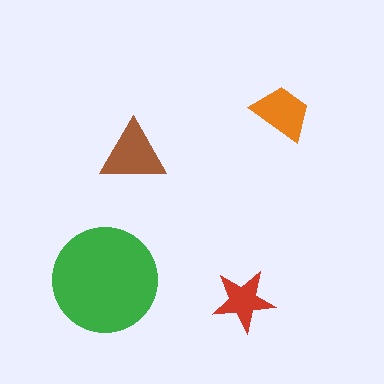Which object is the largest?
The green circle.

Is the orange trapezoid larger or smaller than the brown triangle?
Smaller.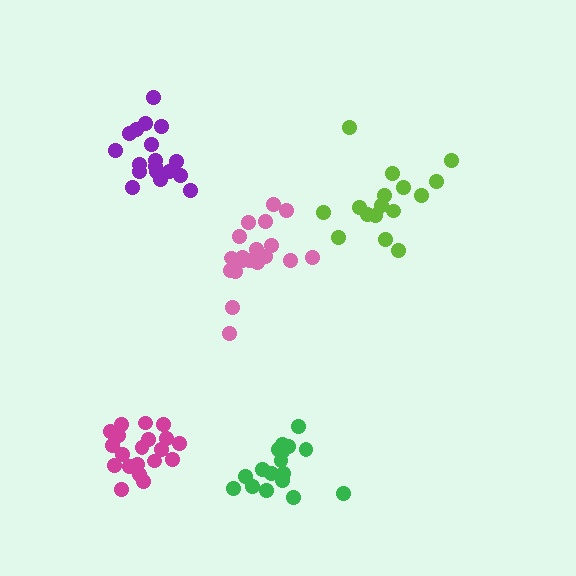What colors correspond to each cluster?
The clusters are colored: pink, green, purple, magenta, lime.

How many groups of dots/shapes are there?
There are 5 groups.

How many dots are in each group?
Group 1: 20 dots, Group 2: 17 dots, Group 3: 18 dots, Group 4: 20 dots, Group 5: 16 dots (91 total).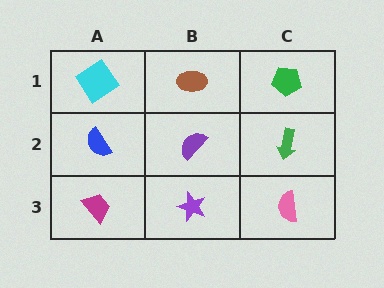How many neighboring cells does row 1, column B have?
3.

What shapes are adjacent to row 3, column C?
A green arrow (row 2, column C), a purple star (row 3, column B).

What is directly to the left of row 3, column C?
A purple star.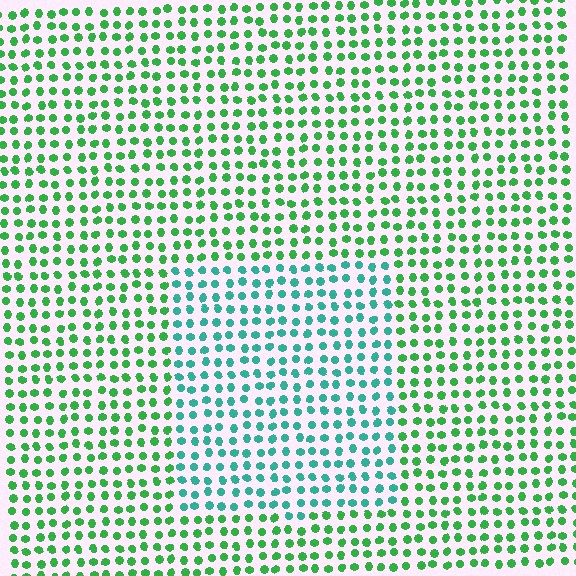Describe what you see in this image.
The image is filled with small green elements in a uniform arrangement. A rectangle-shaped region is visible where the elements are tinted to a slightly different hue, forming a subtle color boundary.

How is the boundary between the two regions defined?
The boundary is defined purely by a slight shift in hue (about 40 degrees). Spacing, size, and orientation are identical on both sides.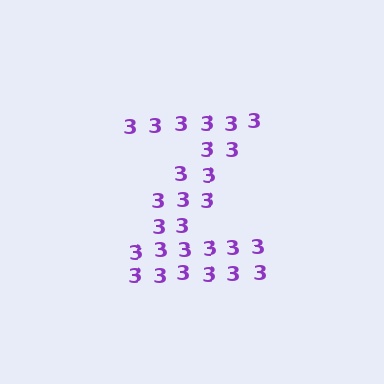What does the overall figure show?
The overall figure shows the letter Z.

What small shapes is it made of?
It is made of small digit 3's.